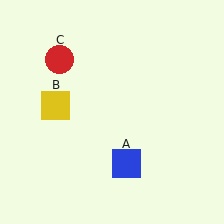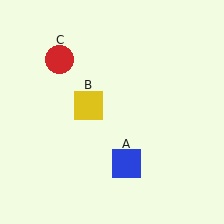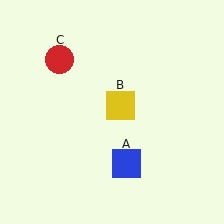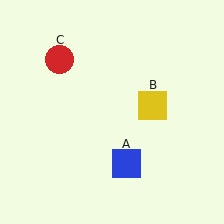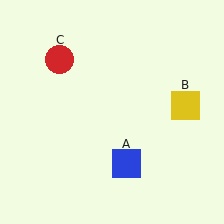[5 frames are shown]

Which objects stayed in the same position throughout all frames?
Blue square (object A) and red circle (object C) remained stationary.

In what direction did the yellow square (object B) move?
The yellow square (object B) moved right.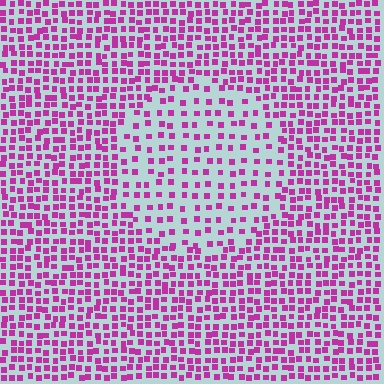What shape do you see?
I see a circle.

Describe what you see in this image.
The image contains small magenta elements arranged at two different densities. A circle-shaped region is visible where the elements are less densely packed than the surrounding area.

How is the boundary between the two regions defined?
The boundary is defined by a change in element density (approximately 2.0x ratio). All elements are the same color, size, and shape.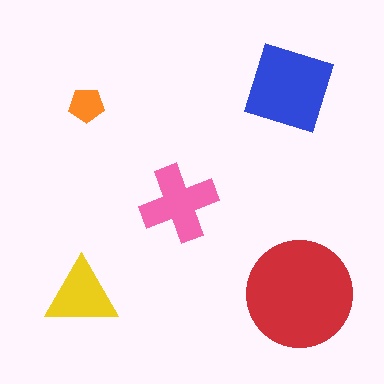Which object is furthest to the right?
The red circle is rightmost.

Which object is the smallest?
The orange pentagon.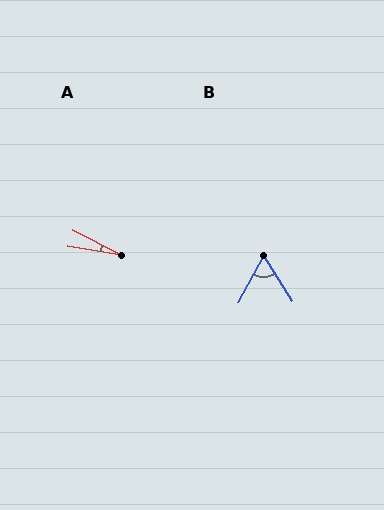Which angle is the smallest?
A, at approximately 19 degrees.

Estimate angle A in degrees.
Approximately 19 degrees.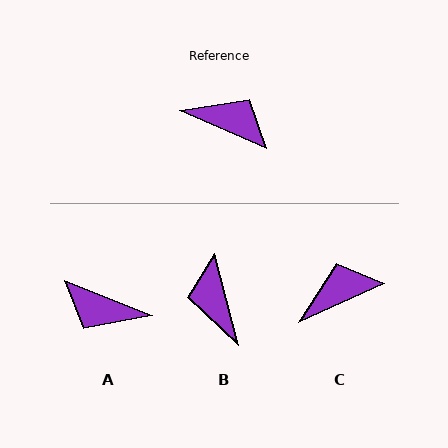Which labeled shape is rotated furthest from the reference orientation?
A, about 178 degrees away.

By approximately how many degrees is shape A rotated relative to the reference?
Approximately 178 degrees clockwise.